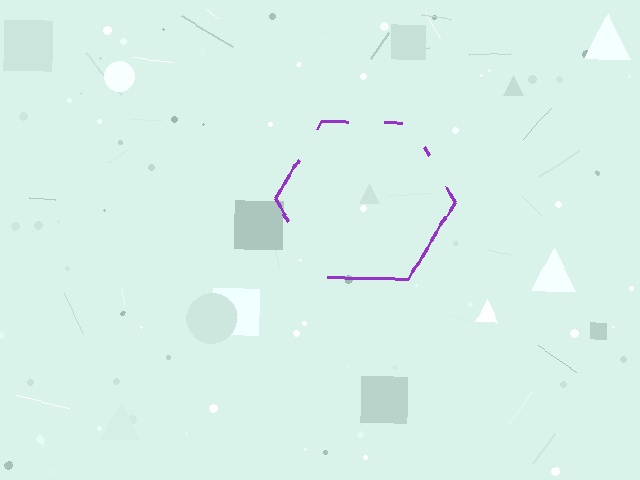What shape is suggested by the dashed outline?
The dashed outline suggests a hexagon.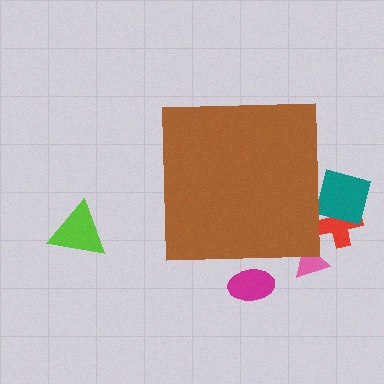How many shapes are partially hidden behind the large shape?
4 shapes are partially hidden.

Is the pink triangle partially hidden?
Yes, the pink triangle is partially hidden behind the brown square.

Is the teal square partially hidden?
Yes, the teal square is partially hidden behind the brown square.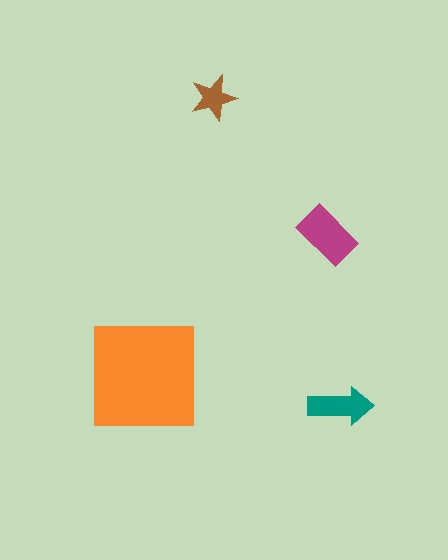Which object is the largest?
The orange square.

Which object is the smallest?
The brown star.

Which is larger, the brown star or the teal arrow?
The teal arrow.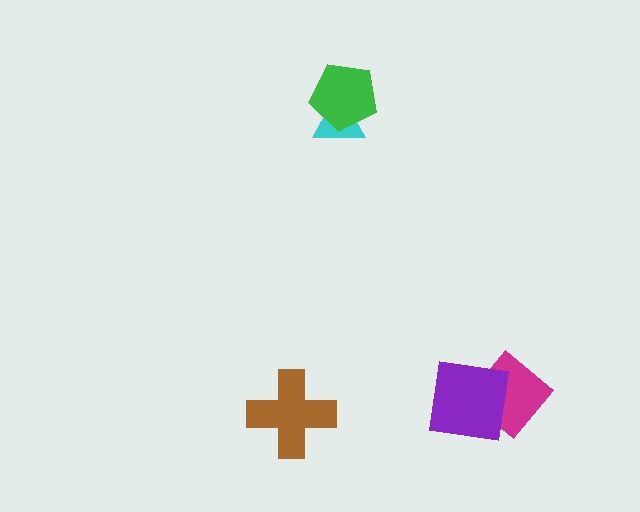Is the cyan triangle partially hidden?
Yes, it is partially covered by another shape.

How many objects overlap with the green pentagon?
1 object overlaps with the green pentagon.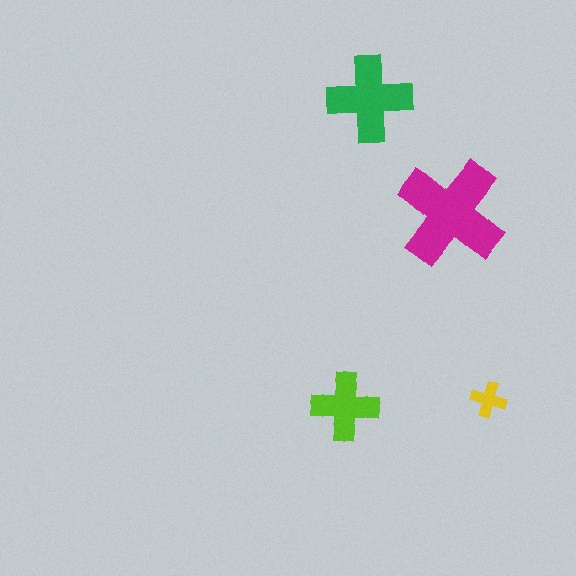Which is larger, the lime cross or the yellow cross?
The lime one.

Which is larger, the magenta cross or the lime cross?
The magenta one.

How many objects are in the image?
There are 4 objects in the image.